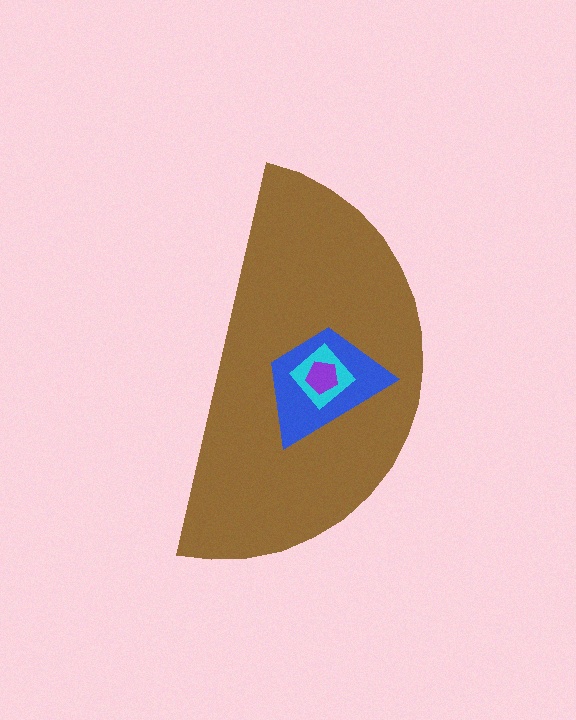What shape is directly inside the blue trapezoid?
The cyan diamond.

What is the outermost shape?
The brown semicircle.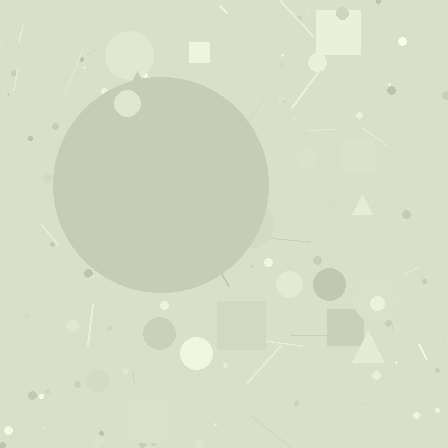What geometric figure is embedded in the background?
A circle is embedded in the background.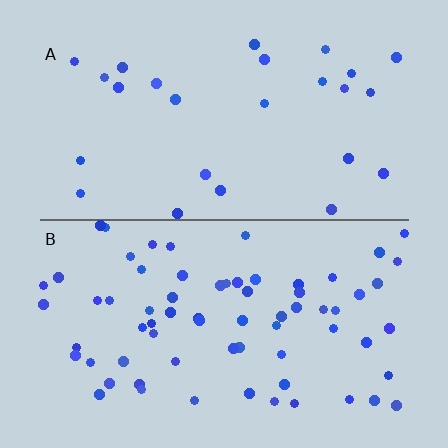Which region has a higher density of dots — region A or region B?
B (the bottom).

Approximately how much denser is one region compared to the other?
Approximately 2.7× — region B over region A.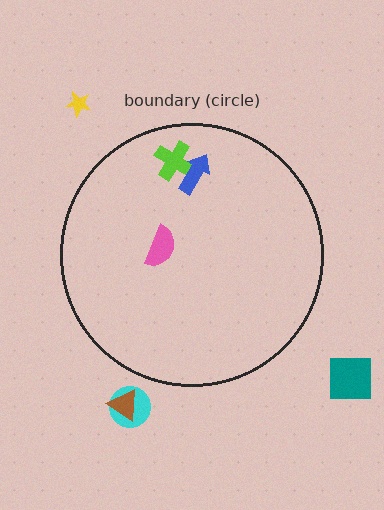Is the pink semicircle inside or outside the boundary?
Inside.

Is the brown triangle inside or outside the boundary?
Outside.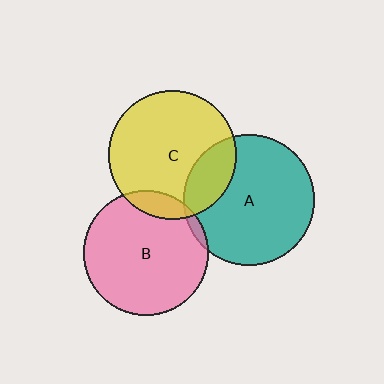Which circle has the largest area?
Circle A (teal).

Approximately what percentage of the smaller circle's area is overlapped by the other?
Approximately 5%.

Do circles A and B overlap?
Yes.